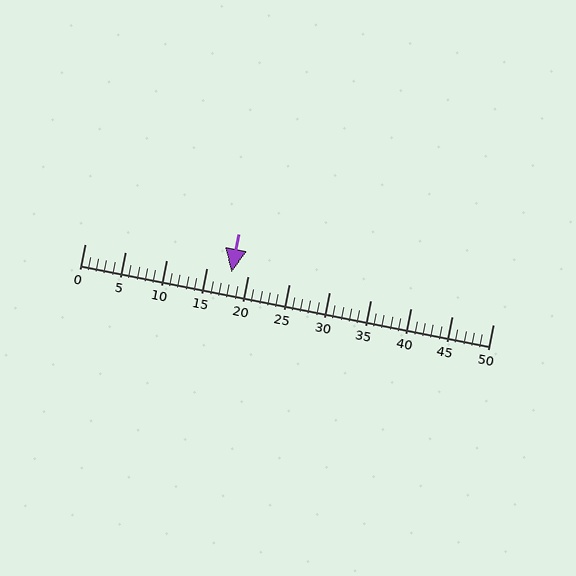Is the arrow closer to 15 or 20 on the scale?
The arrow is closer to 20.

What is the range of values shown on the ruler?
The ruler shows values from 0 to 50.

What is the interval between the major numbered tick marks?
The major tick marks are spaced 5 units apart.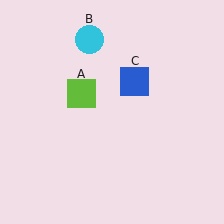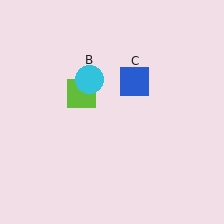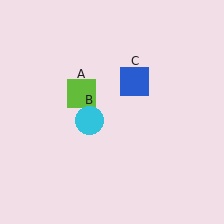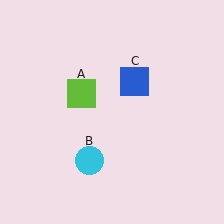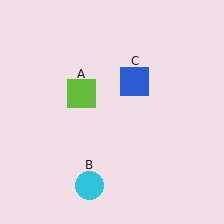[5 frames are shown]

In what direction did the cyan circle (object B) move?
The cyan circle (object B) moved down.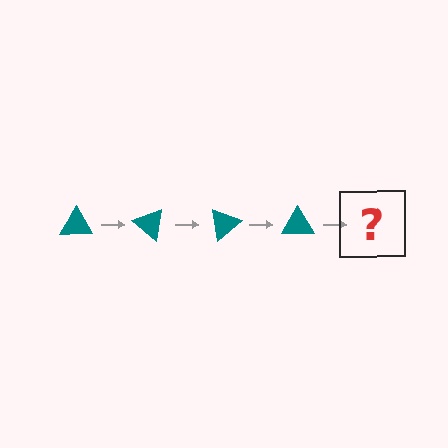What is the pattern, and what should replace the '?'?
The pattern is that the triangle rotates 40 degrees each step. The '?' should be a teal triangle rotated 160 degrees.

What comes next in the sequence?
The next element should be a teal triangle rotated 160 degrees.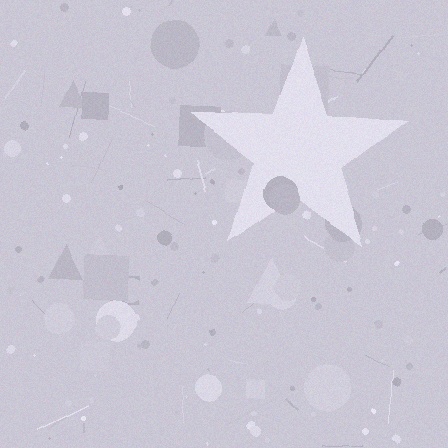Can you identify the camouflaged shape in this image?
The camouflaged shape is a star.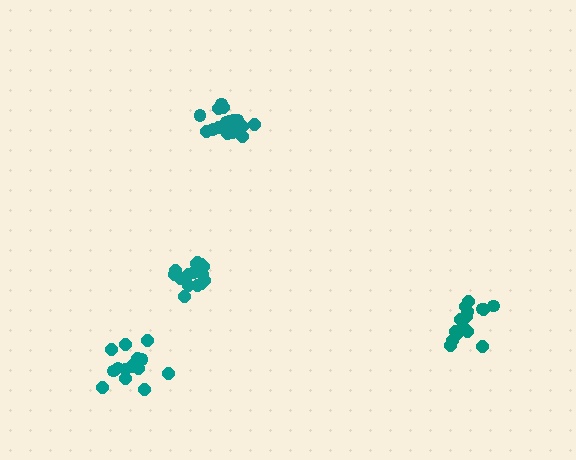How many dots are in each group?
Group 1: 16 dots, Group 2: 17 dots, Group 3: 15 dots, Group 4: 15 dots (63 total).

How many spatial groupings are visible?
There are 4 spatial groupings.